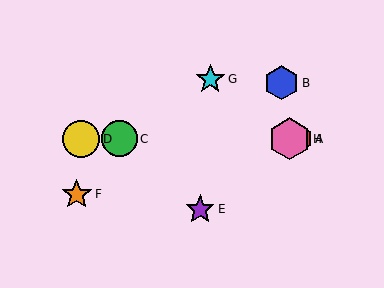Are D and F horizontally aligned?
No, D is at y≈139 and F is at y≈195.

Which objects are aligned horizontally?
Objects A, C, D, H are aligned horizontally.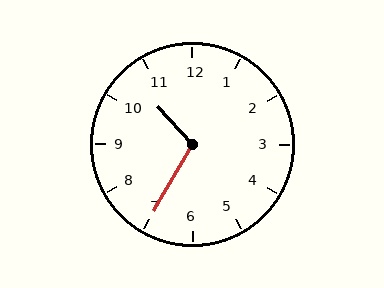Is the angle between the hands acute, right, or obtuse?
It is obtuse.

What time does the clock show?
10:35.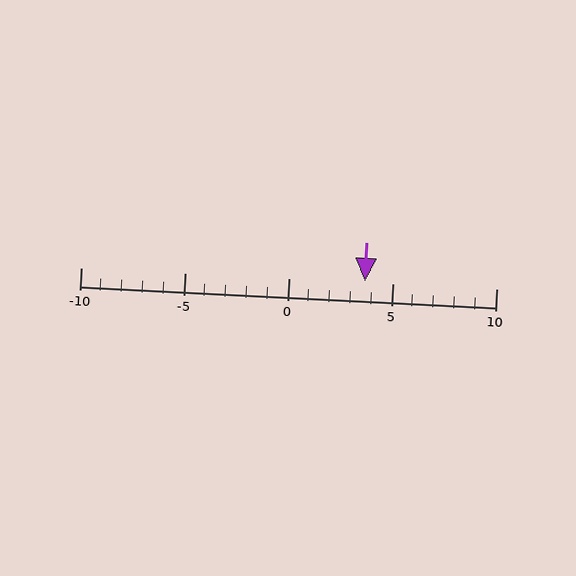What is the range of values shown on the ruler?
The ruler shows values from -10 to 10.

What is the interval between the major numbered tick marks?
The major tick marks are spaced 5 units apart.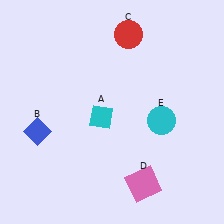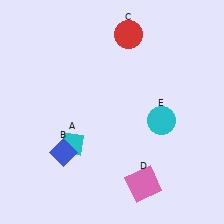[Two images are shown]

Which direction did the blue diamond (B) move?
The blue diamond (B) moved right.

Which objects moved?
The objects that moved are: the cyan diamond (A), the blue diamond (B).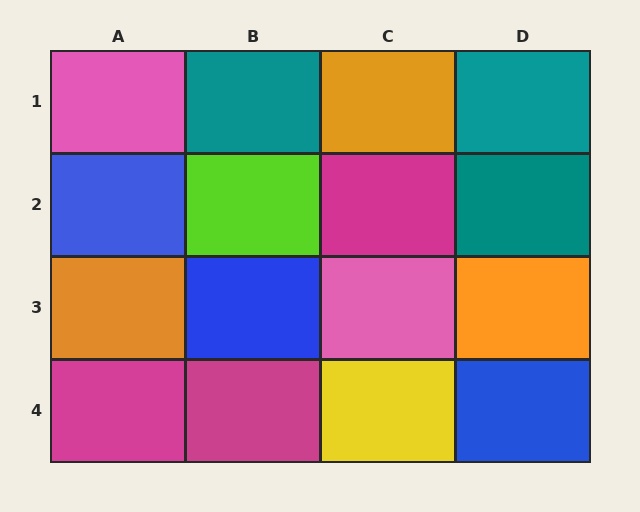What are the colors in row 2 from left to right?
Blue, lime, magenta, teal.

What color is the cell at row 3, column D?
Orange.